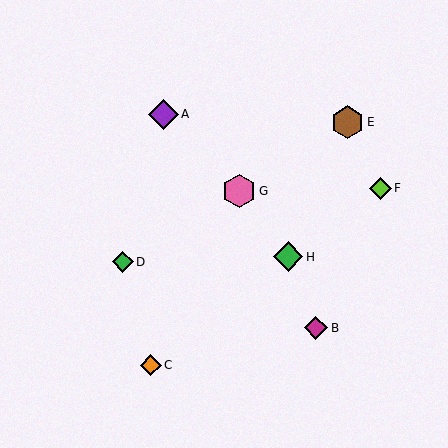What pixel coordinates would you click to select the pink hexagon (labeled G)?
Click at (239, 191) to select the pink hexagon G.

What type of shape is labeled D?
Shape D is a green diamond.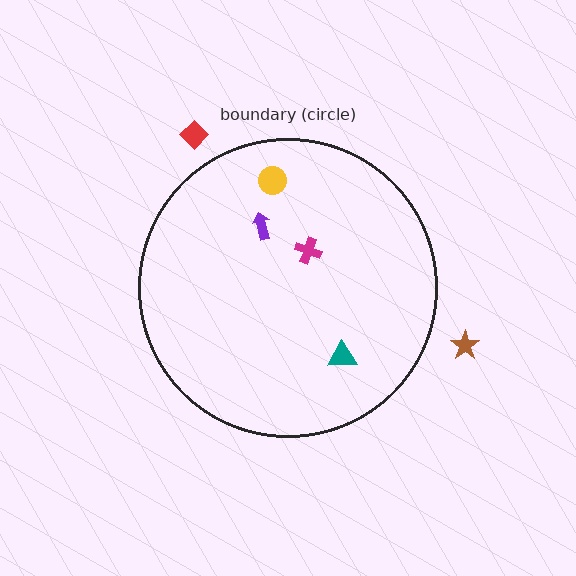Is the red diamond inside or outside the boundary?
Outside.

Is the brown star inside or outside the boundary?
Outside.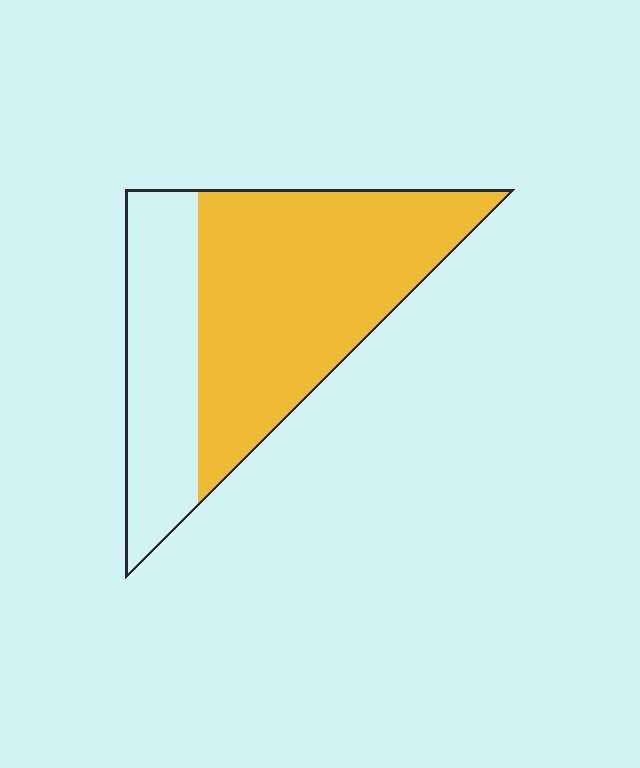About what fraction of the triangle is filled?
About two thirds (2/3).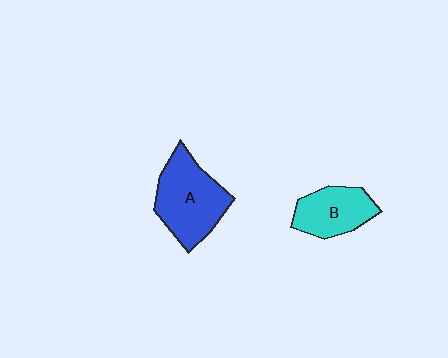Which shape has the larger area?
Shape A (blue).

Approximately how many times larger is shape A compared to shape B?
Approximately 1.4 times.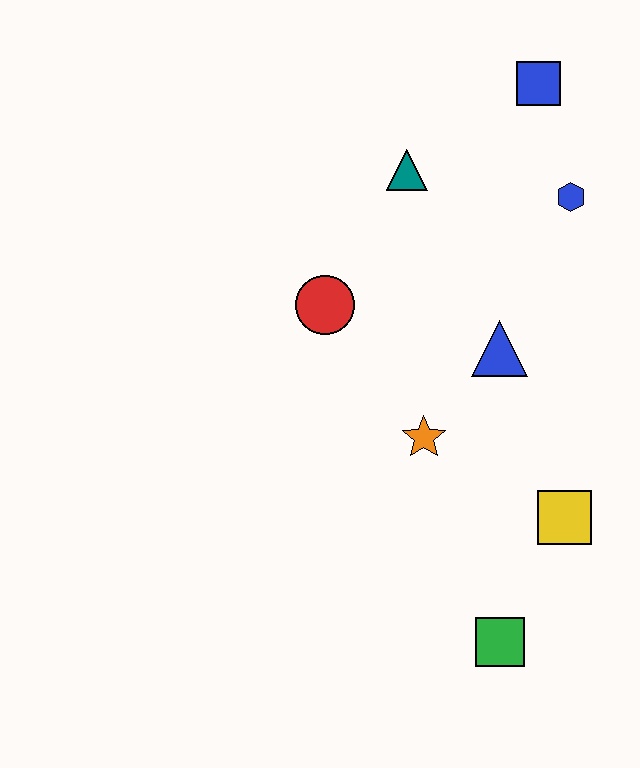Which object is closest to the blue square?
The blue hexagon is closest to the blue square.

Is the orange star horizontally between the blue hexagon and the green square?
No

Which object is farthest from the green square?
The blue square is farthest from the green square.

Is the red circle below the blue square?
Yes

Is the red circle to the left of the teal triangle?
Yes